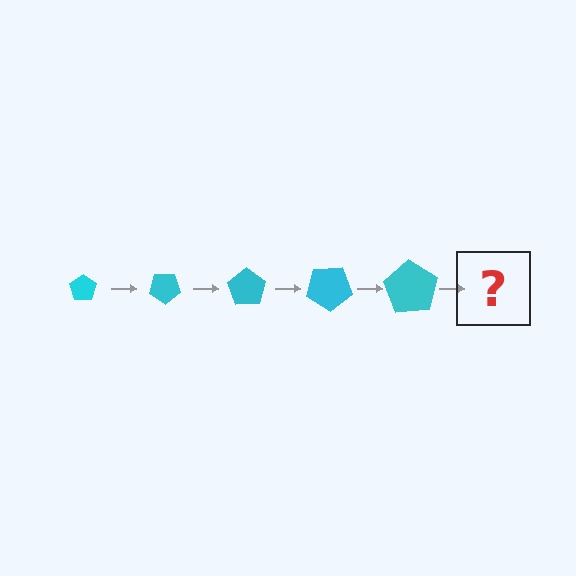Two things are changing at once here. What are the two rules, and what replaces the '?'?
The two rules are that the pentagon grows larger each step and it rotates 35 degrees each step. The '?' should be a pentagon, larger than the previous one and rotated 175 degrees from the start.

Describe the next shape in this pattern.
It should be a pentagon, larger than the previous one and rotated 175 degrees from the start.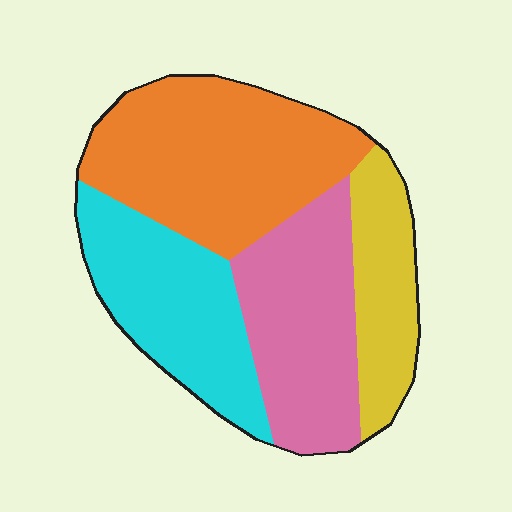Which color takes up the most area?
Orange, at roughly 35%.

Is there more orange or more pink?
Orange.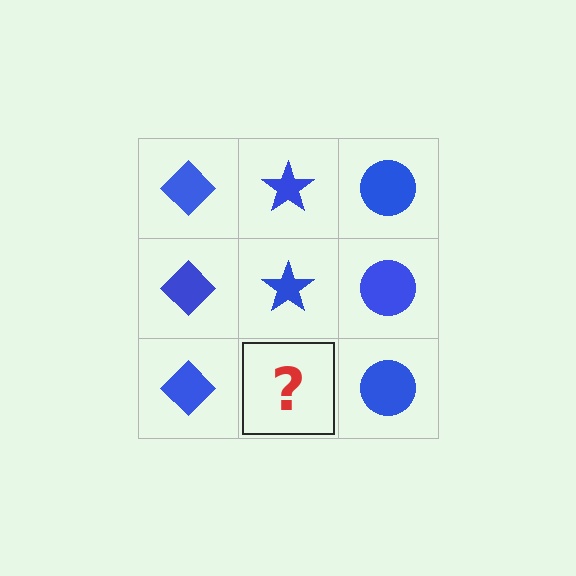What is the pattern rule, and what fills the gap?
The rule is that each column has a consistent shape. The gap should be filled with a blue star.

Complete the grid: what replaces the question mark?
The question mark should be replaced with a blue star.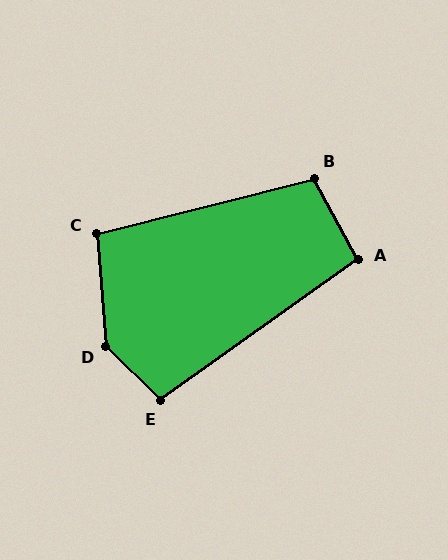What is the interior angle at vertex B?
Approximately 104 degrees (obtuse).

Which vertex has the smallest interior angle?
A, at approximately 97 degrees.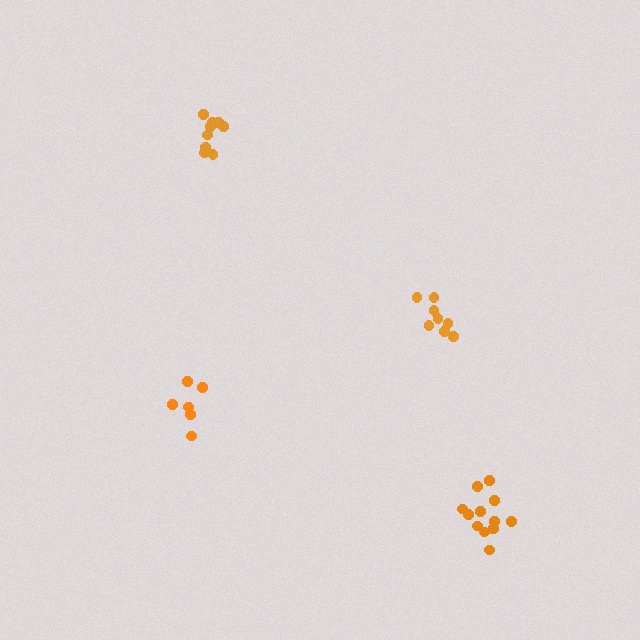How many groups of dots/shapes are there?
There are 4 groups.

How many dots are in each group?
Group 1: 6 dots, Group 2: 12 dots, Group 3: 9 dots, Group 4: 8 dots (35 total).